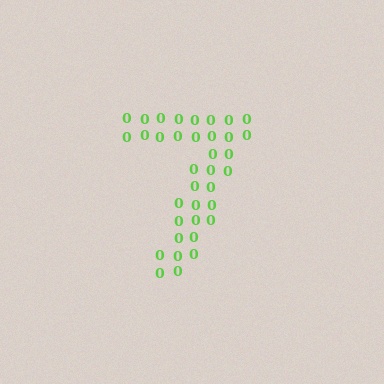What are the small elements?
The small elements are digit 0's.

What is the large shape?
The large shape is the digit 7.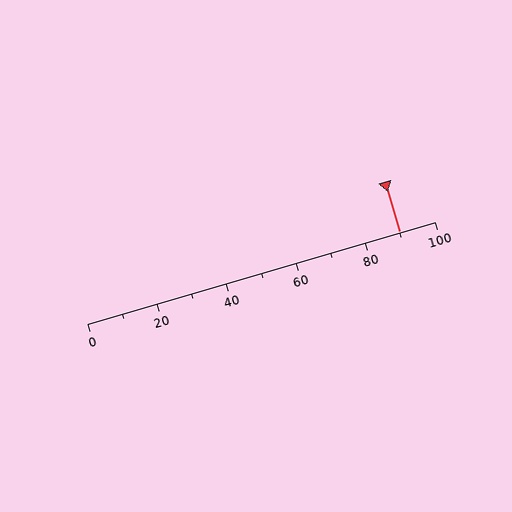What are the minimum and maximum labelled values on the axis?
The axis runs from 0 to 100.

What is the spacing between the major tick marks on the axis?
The major ticks are spaced 20 apart.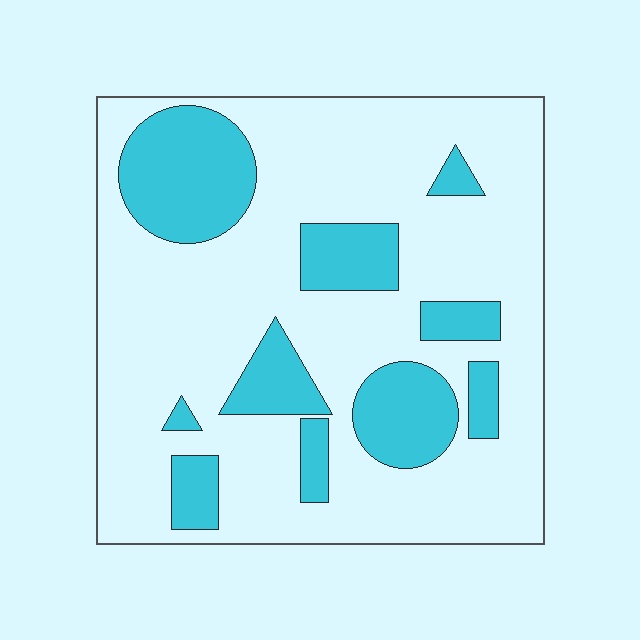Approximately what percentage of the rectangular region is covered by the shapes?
Approximately 25%.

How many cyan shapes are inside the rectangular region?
10.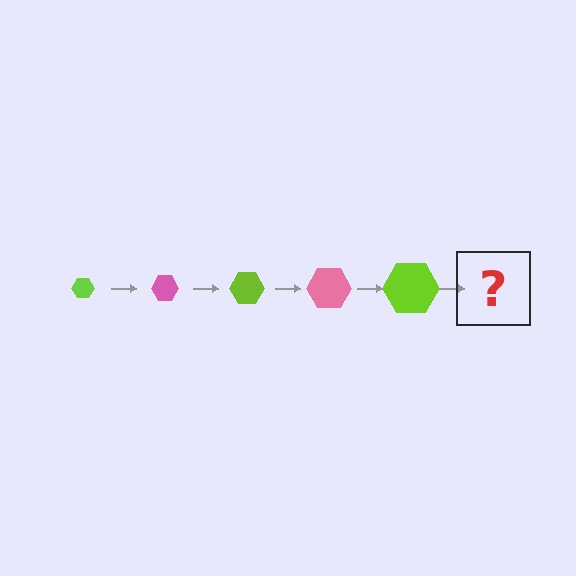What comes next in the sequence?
The next element should be a pink hexagon, larger than the previous one.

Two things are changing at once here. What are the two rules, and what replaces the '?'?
The two rules are that the hexagon grows larger each step and the color cycles through lime and pink. The '?' should be a pink hexagon, larger than the previous one.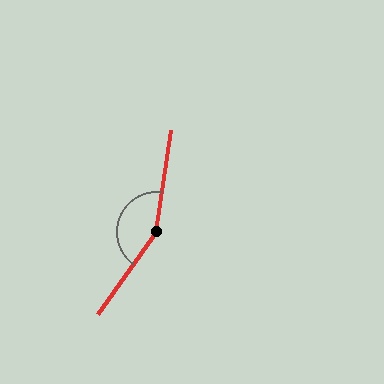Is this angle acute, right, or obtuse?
It is obtuse.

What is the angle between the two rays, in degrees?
Approximately 152 degrees.